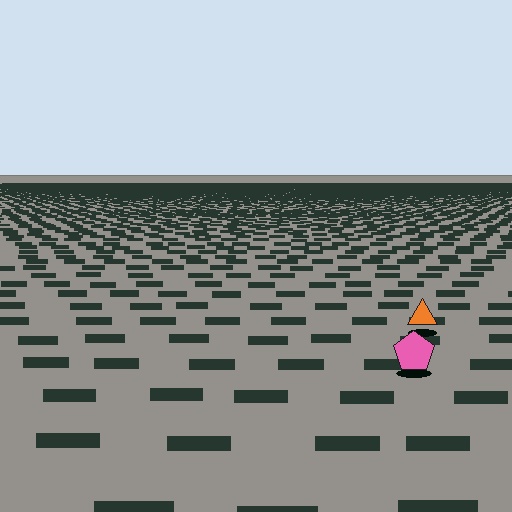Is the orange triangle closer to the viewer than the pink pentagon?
No. The pink pentagon is closer — you can tell from the texture gradient: the ground texture is coarser near it.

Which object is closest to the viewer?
The pink pentagon is closest. The texture marks near it are larger and more spread out.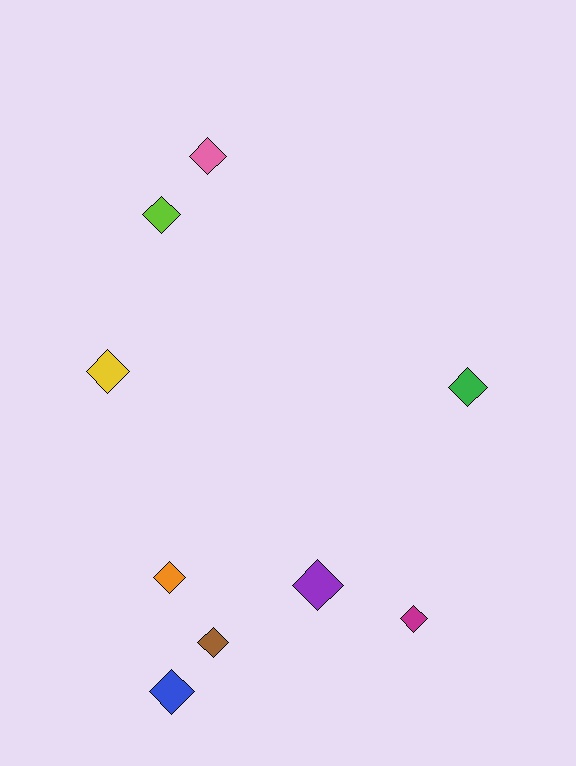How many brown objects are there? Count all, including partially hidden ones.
There is 1 brown object.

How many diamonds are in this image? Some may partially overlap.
There are 9 diamonds.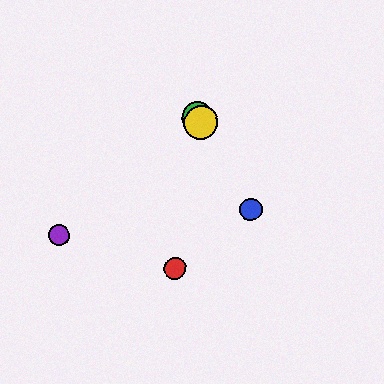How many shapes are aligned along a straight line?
3 shapes (the blue circle, the green circle, the yellow circle) are aligned along a straight line.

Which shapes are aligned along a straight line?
The blue circle, the green circle, the yellow circle are aligned along a straight line.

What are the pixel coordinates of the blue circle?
The blue circle is at (250, 210).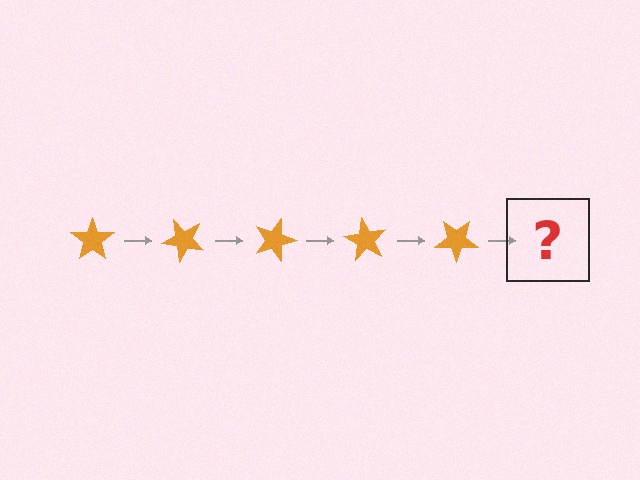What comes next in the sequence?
The next element should be an orange star rotated 225 degrees.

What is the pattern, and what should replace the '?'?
The pattern is that the star rotates 45 degrees each step. The '?' should be an orange star rotated 225 degrees.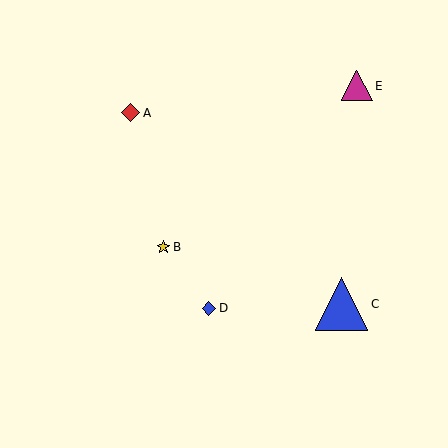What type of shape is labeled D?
Shape D is a blue diamond.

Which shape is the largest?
The blue triangle (labeled C) is the largest.